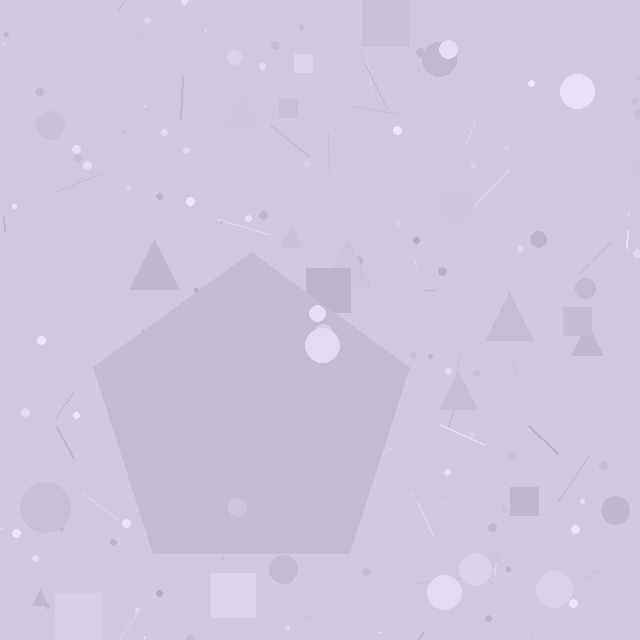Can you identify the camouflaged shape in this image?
The camouflaged shape is a pentagon.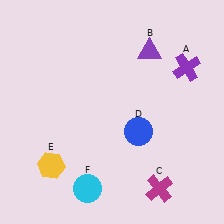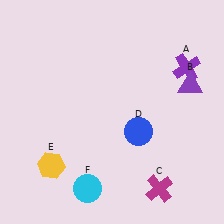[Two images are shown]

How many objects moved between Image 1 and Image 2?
1 object moved between the two images.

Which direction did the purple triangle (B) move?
The purple triangle (B) moved right.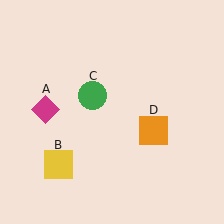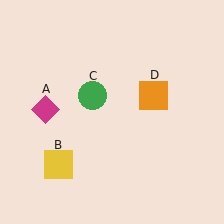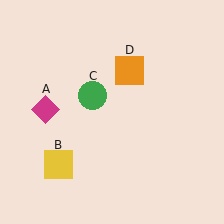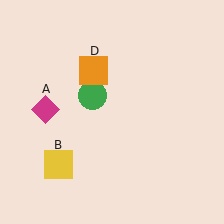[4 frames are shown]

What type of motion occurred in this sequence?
The orange square (object D) rotated counterclockwise around the center of the scene.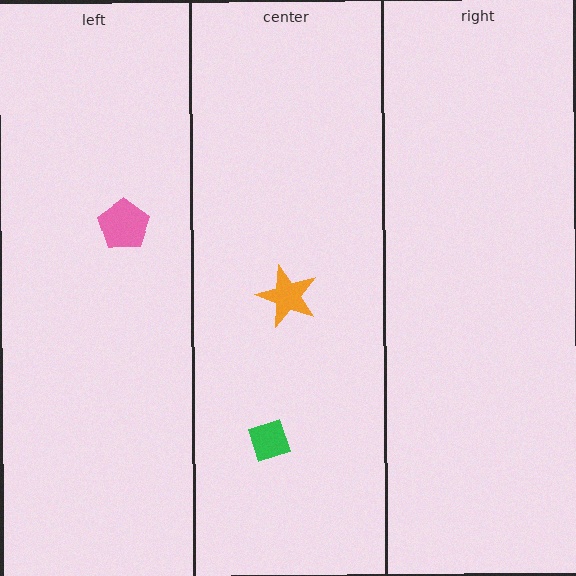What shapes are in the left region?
The pink pentagon.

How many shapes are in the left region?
1.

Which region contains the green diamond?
The center region.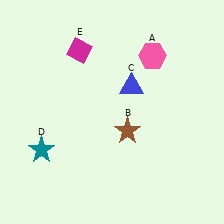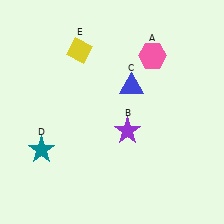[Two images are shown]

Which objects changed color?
B changed from brown to purple. E changed from magenta to yellow.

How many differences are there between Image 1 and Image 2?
There are 2 differences between the two images.